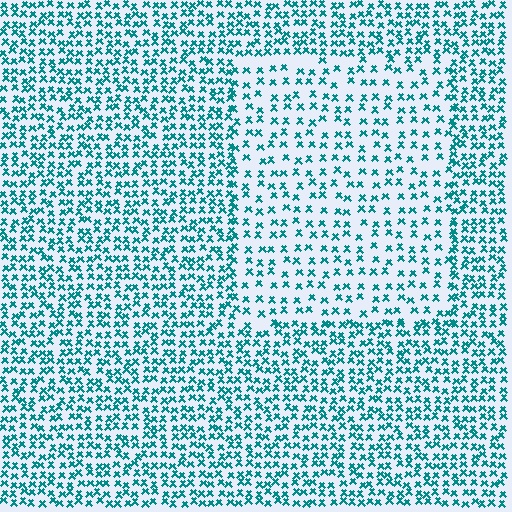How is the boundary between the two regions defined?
The boundary is defined by a change in element density (approximately 1.8x ratio). All elements are the same color, size, and shape.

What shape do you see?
I see a rectangle.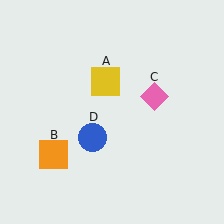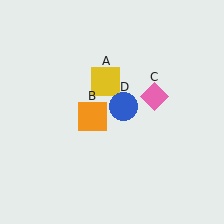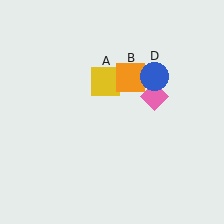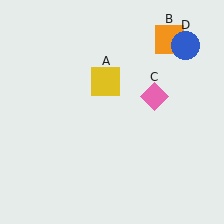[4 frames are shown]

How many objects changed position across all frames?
2 objects changed position: orange square (object B), blue circle (object D).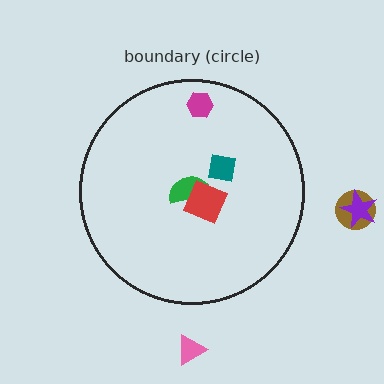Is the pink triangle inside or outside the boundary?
Outside.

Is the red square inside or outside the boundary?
Inside.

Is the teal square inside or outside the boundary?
Inside.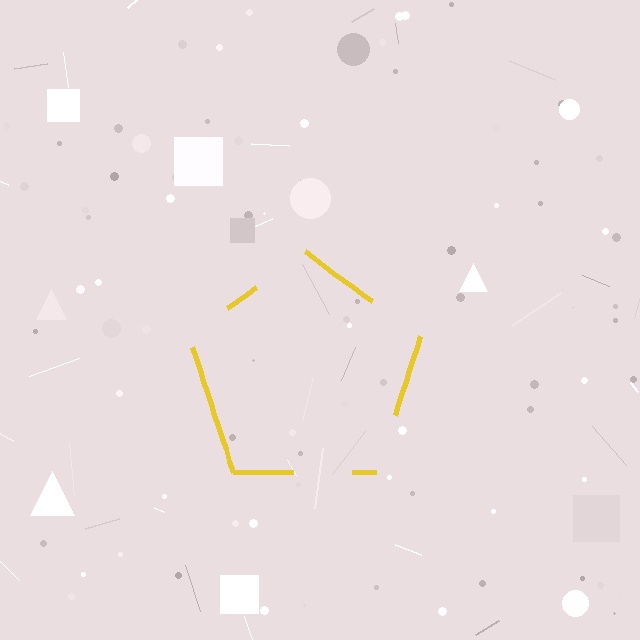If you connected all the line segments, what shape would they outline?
They would outline a pentagon.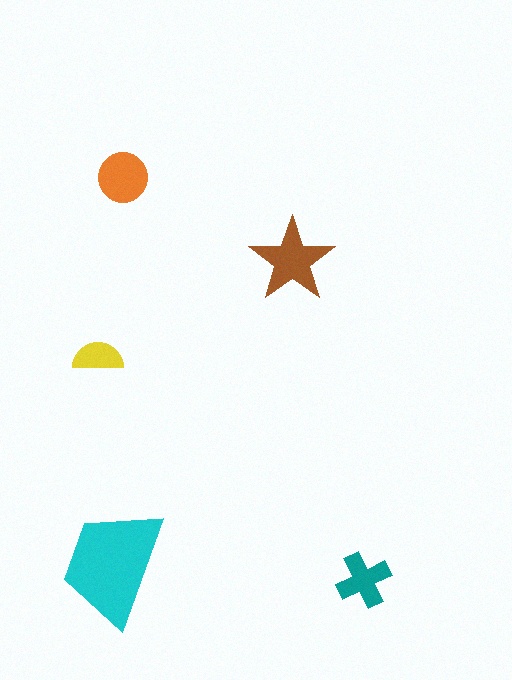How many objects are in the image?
There are 5 objects in the image.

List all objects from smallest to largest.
The yellow semicircle, the teal cross, the orange circle, the brown star, the cyan trapezoid.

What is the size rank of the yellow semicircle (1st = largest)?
5th.